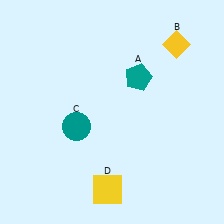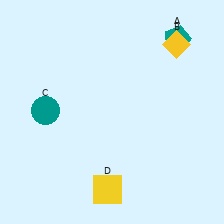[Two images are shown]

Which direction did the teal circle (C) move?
The teal circle (C) moved left.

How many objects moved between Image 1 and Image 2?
2 objects moved between the two images.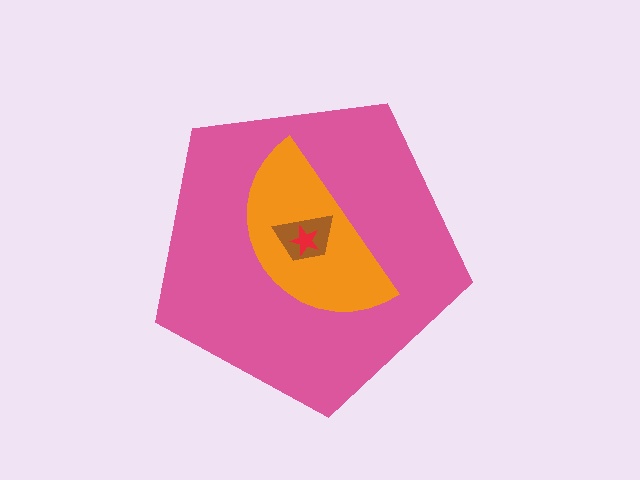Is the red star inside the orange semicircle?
Yes.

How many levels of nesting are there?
4.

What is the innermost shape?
The red star.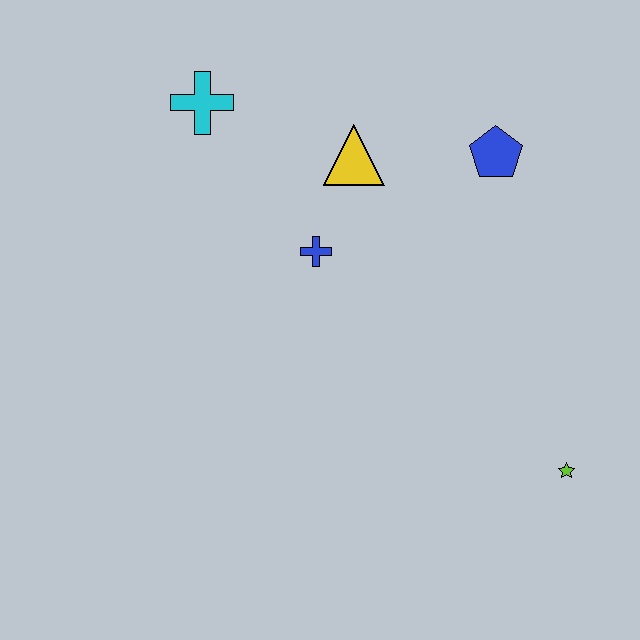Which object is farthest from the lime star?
The cyan cross is farthest from the lime star.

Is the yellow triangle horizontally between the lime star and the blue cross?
Yes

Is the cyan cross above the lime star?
Yes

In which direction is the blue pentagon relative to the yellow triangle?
The blue pentagon is to the right of the yellow triangle.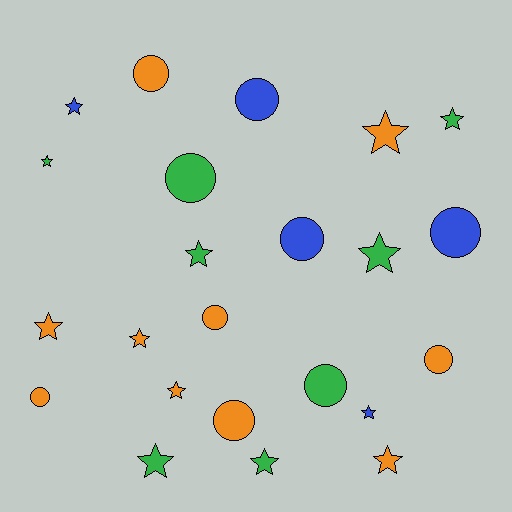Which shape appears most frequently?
Star, with 13 objects.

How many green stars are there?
There are 6 green stars.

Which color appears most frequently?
Orange, with 10 objects.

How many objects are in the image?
There are 23 objects.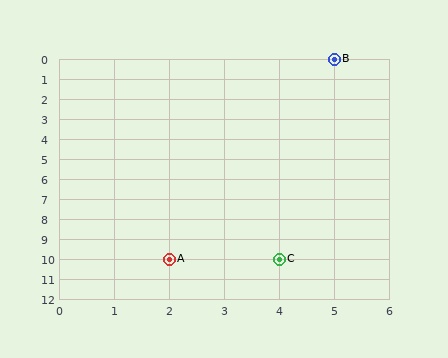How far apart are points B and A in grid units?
Points B and A are 3 columns and 10 rows apart (about 10.4 grid units diagonally).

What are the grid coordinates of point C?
Point C is at grid coordinates (4, 10).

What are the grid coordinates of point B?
Point B is at grid coordinates (5, 0).